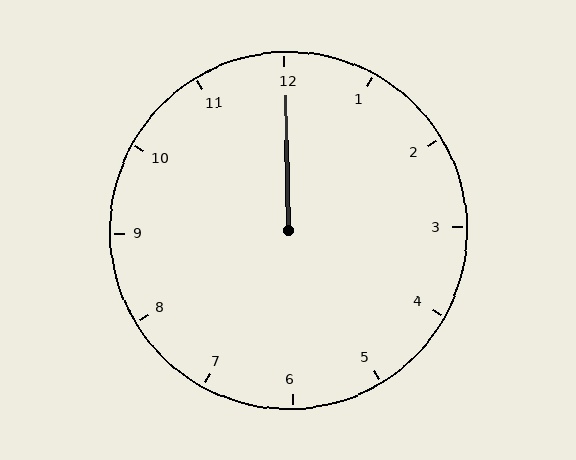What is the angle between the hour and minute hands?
Approximately 0 degrees.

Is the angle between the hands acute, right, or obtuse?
It is acute.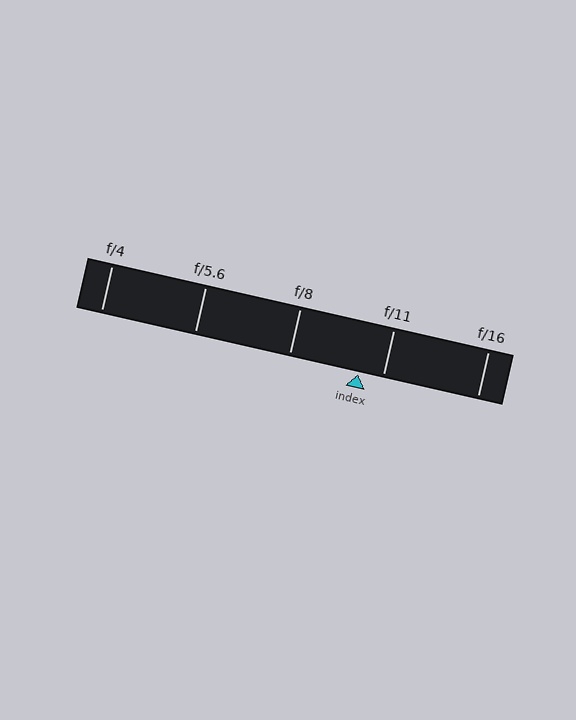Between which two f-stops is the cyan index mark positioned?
The index mark is between f/8 and f/11.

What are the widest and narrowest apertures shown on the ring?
The widest aperture shown is f/4 and the narrowest is f/16.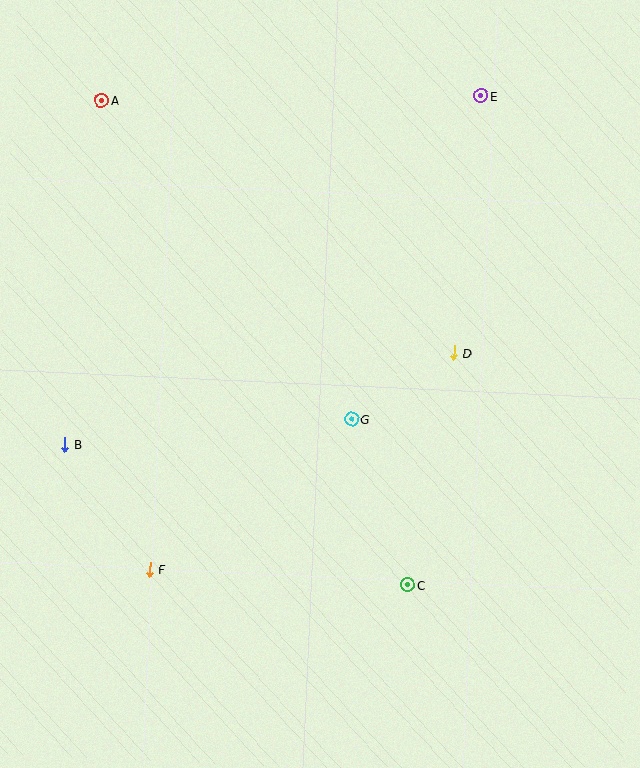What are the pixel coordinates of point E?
Point E is at (481, 96).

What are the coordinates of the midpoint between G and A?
The midpoint between G and A is at (226, 260).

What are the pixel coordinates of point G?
Point G is at (351, 419).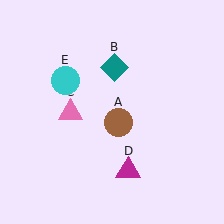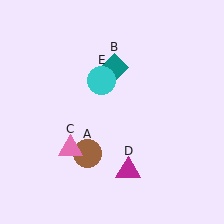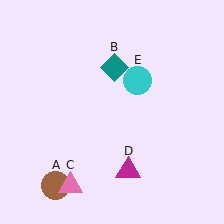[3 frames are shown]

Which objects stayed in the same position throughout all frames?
Teal diamond (object B) and magenta triangle (object D) remained stationary.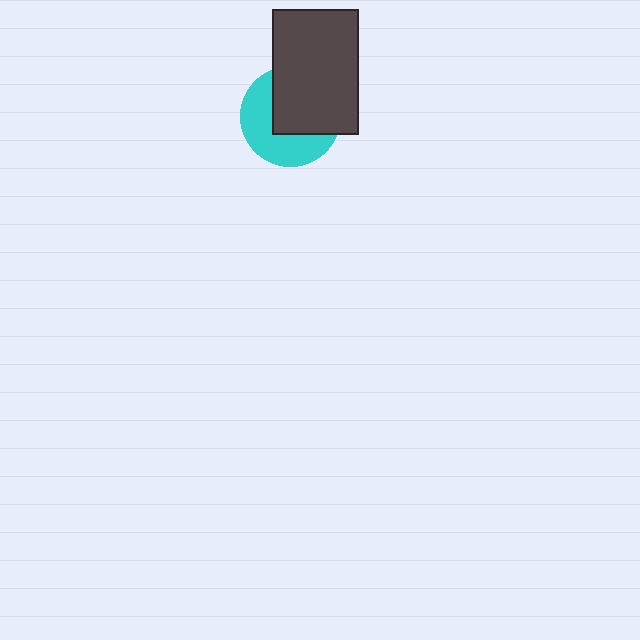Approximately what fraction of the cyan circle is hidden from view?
Roughly 53% of the cyan circle is hidden behind the dark gray rectangle.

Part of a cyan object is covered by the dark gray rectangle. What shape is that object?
It is a circle.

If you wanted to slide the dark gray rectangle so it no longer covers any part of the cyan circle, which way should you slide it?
Slide it toward the upper-right — that is the most direct way to separate the two shapes.